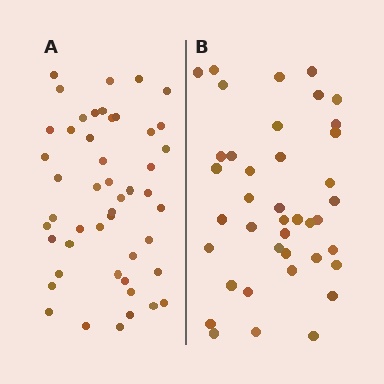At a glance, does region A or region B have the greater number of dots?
Region A (the left region) has more dots.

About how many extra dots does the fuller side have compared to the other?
Region A has roughly 8 or so more dots than region B.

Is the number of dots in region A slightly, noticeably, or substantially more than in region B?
Region A has only slightly more — the two regions are fairly close. The ratio is roughly 1.2 to 1.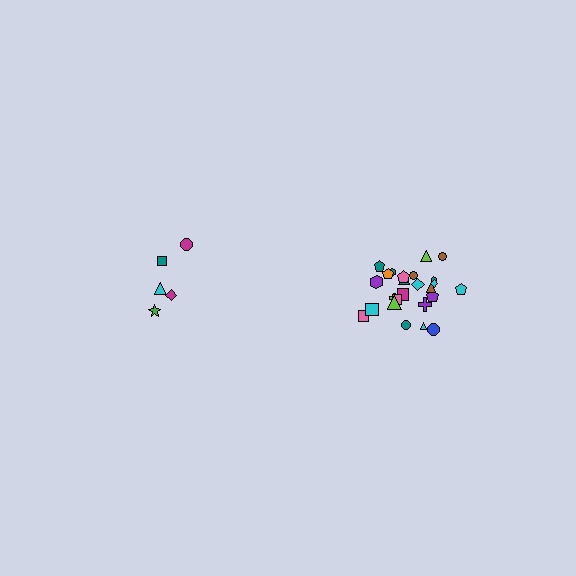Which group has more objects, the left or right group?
The right group.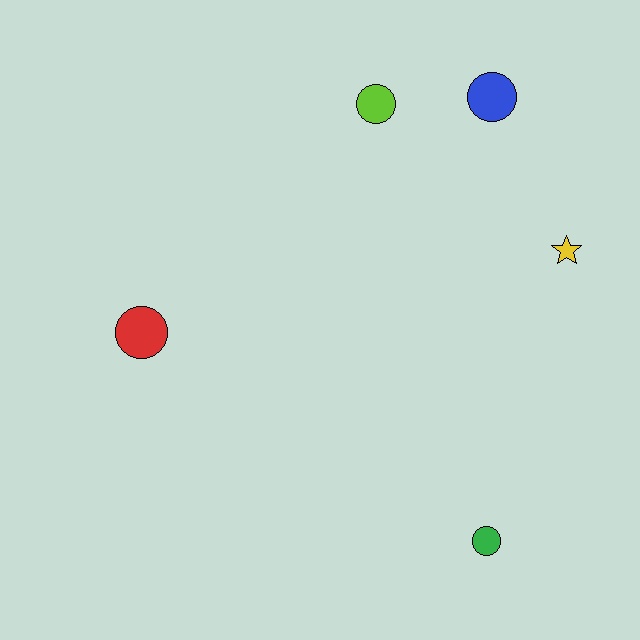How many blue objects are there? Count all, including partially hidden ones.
There is 1 blue object.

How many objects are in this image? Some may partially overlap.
There are 5 objects.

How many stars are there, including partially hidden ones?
There is 1 star.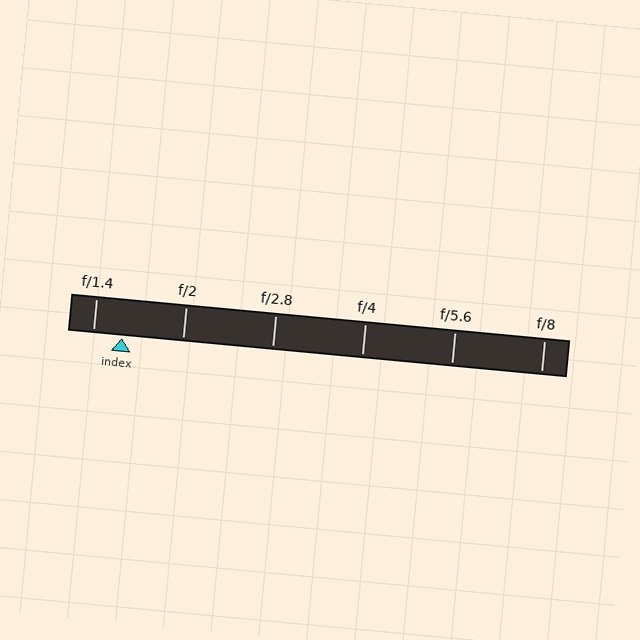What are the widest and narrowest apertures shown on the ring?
The widest aperture shown is f/1.4 and the narrowest is f/8.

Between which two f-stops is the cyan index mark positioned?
The index mark is between f/1.4 and f/2.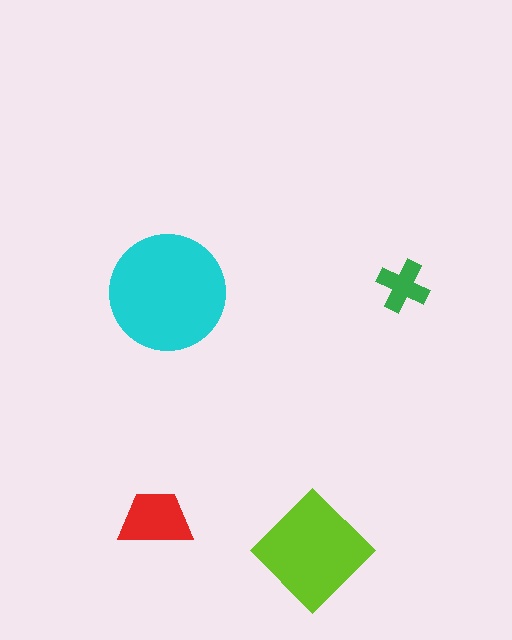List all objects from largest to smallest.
The cyan circle, the lime diamond, the red trapezoid, the green cross.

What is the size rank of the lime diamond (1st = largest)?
2nd.